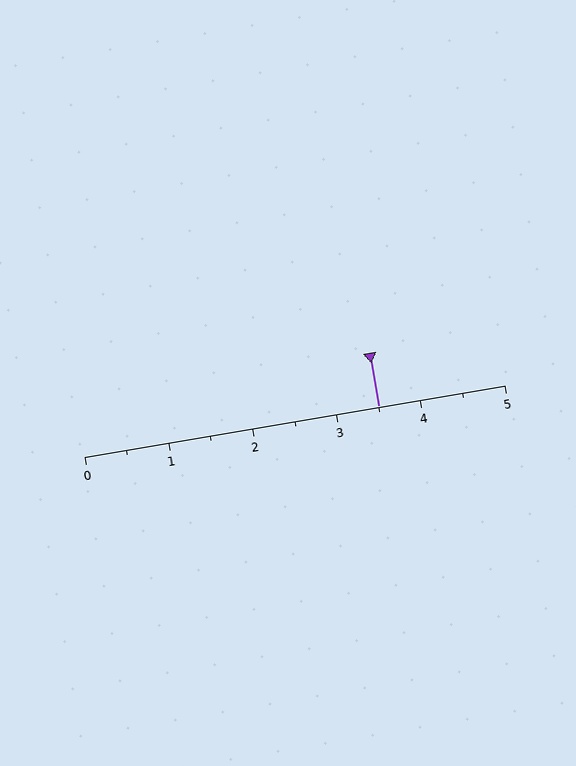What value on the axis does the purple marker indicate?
The marker indicates approximately 3.5.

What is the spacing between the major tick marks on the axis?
The major ticks are spaced 1 apart.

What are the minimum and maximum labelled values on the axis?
The axis runs from 0 to 5.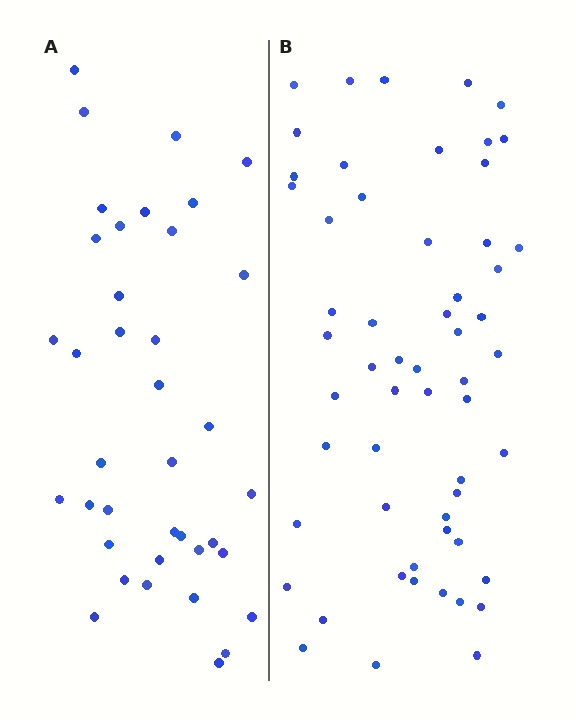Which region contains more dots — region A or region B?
Region B (the right region) has more dots.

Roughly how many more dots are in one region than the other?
Region B has approximately 20 more dots than region A.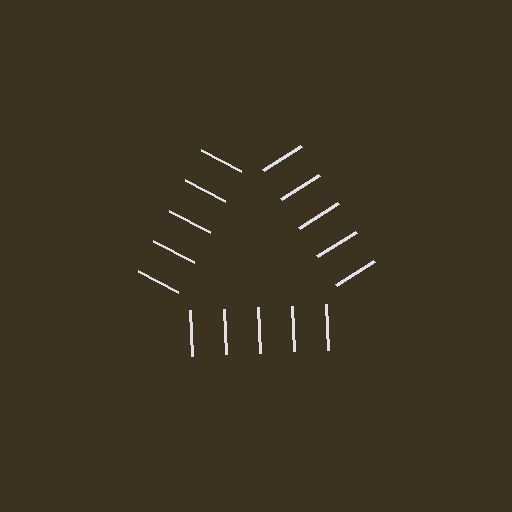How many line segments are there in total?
15 — 5 along each of the 3 edges.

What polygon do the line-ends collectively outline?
An illusory triangle — the line segments terminate on its edges but no continuous stroke is drawn.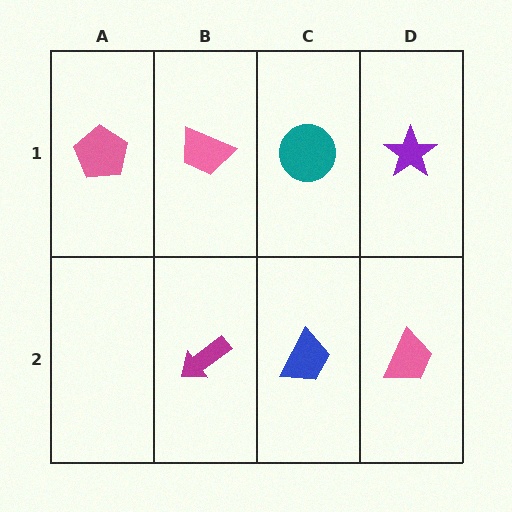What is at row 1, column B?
A pink trapezoid.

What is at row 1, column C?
A teal circle.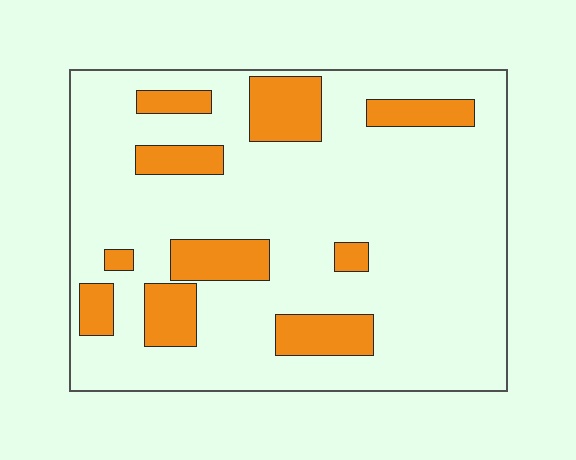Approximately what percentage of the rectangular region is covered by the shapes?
Approximately 20%.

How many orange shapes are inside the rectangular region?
10.